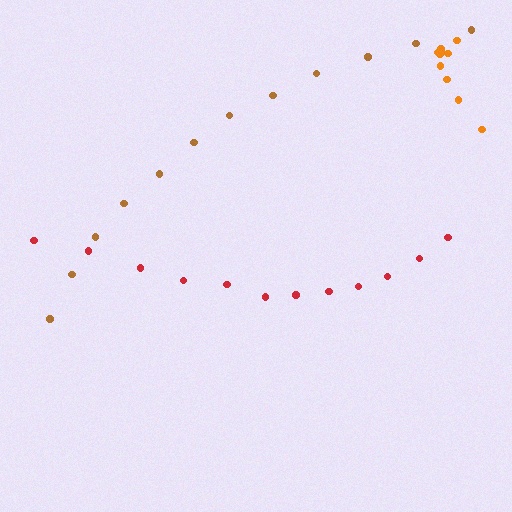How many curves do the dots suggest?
There are 3 distinct paths.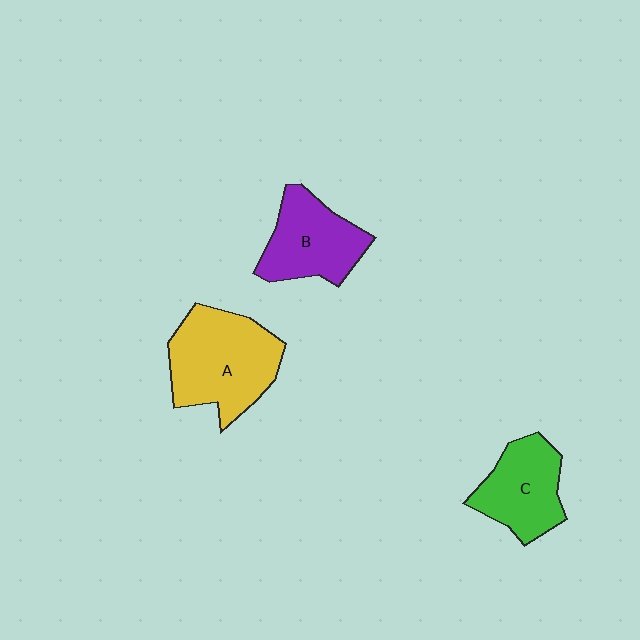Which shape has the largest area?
Shape A (yellow).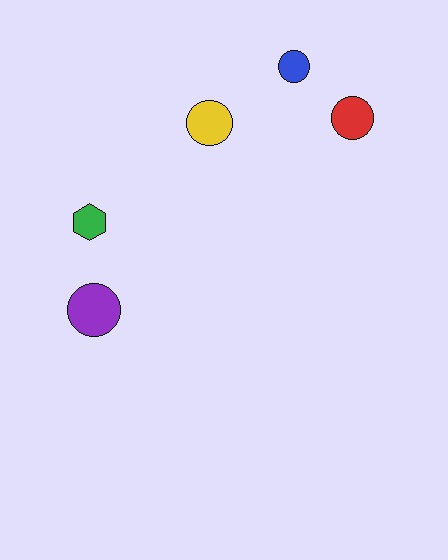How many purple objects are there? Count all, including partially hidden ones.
There is 1 purple object.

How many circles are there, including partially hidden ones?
There are 4 circles.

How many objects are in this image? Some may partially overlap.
There are 5 objects.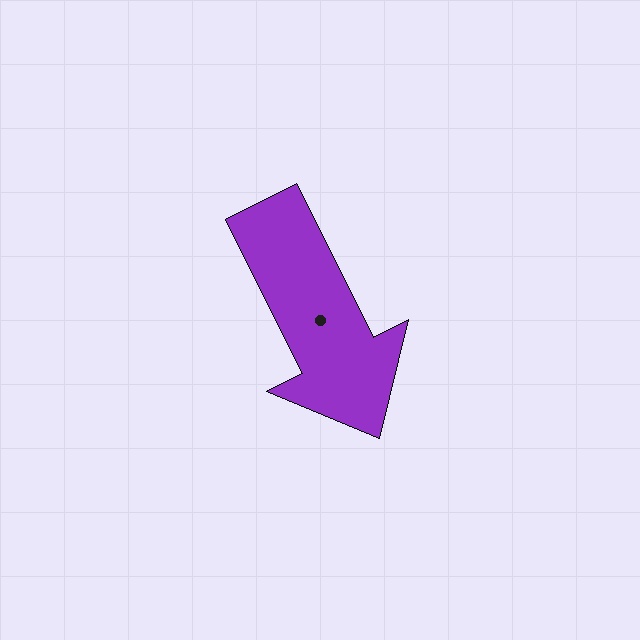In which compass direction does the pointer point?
Southeast.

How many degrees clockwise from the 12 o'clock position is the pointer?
Approximately 153 degrees.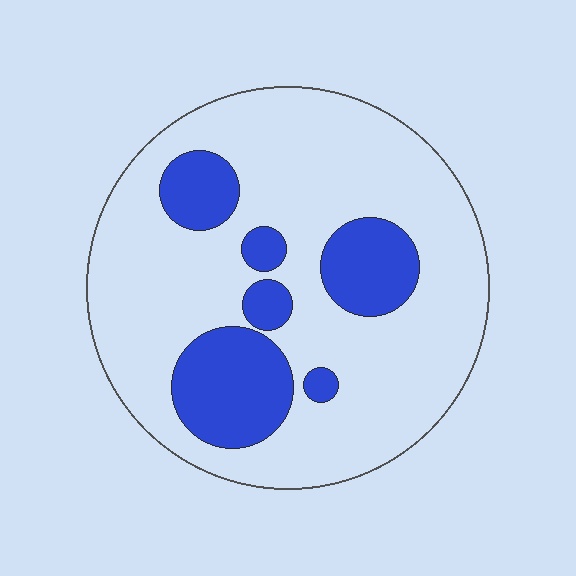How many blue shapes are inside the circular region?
6.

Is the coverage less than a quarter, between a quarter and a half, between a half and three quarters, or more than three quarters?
Less than a quarter.